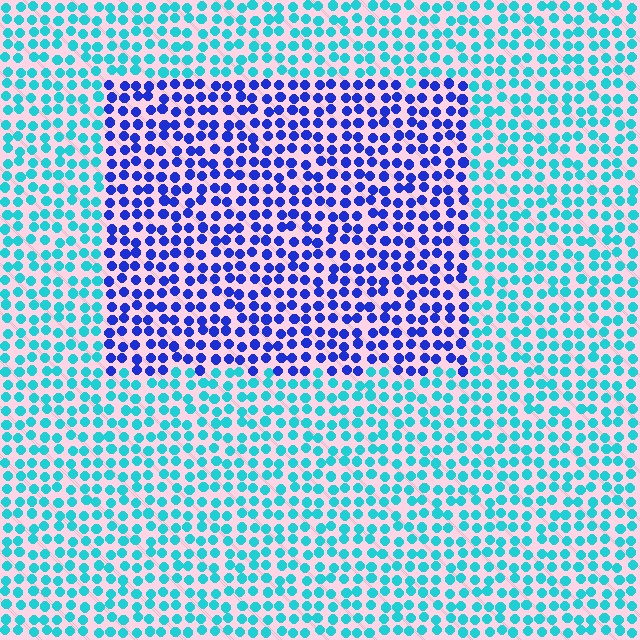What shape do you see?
I see a rectangle.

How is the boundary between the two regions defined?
The boundary is defined purely by a slight shift in hue (about 53 degrees). Spacing, size, and orientation are identical on both sides.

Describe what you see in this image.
The image is filled with small cyan elements in a uniform arrangement. A rectangle-shaped region is visible where the elements are tinted to a slightly different hue, forming a subtle color boundary.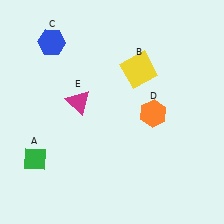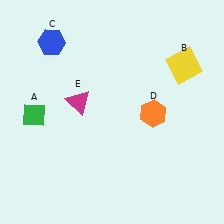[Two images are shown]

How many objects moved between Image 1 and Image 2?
2 objects moved between the two images.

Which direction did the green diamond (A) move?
The green diamond (A) moved up.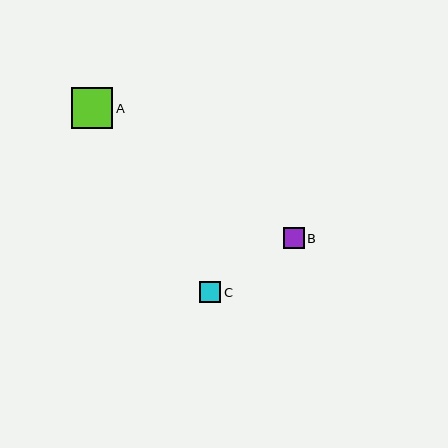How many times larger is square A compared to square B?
Square A is approximately 2.0 times the size of square B.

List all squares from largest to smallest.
From largest to smallest: A, C, B.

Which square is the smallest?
Square B is the smallest with a size of approximately 21 pixels.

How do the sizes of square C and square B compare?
Square C and square B are approximately the same size.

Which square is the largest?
Square A is the largest with a size of approximately 41 pixels.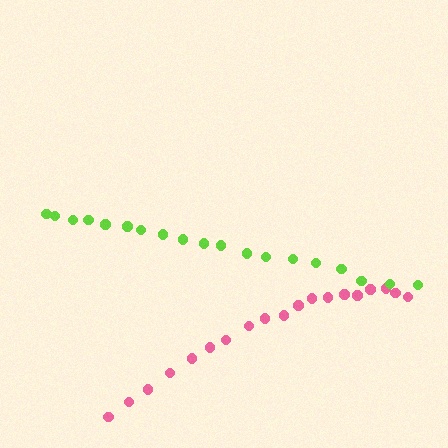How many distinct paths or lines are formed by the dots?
There are 2 distinct paths.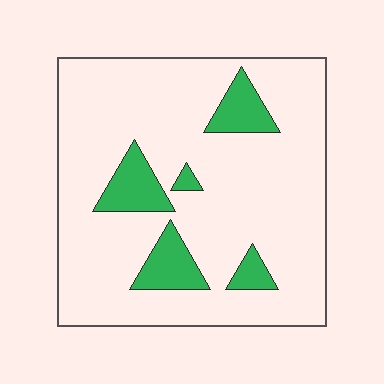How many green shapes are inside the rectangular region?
5.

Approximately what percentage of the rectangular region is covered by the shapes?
Approximately 15%.